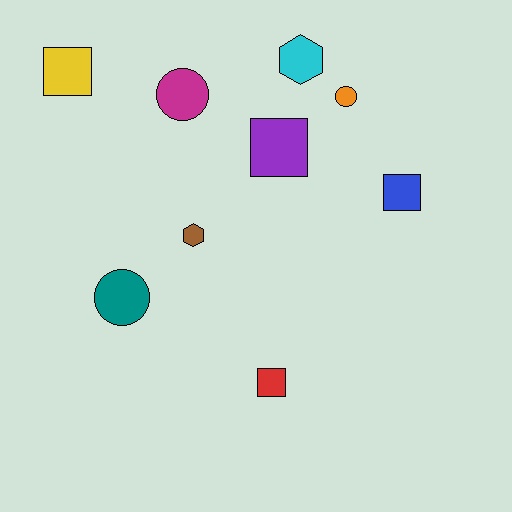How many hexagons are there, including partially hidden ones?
There are 2 hexagons.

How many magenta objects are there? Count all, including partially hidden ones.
There is 1 magenta object.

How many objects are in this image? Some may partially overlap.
There are 9 objects.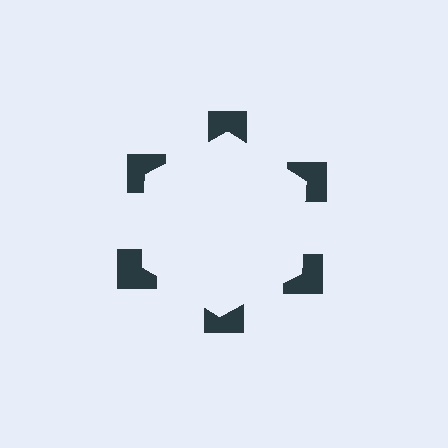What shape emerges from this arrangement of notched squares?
An illusory hexagon — its edges are inferred from the aligned wedge cuts in the notched squares, not physically drawn.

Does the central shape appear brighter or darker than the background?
It typically appears slightly brighter than the background, even though no actual brightness change is drawn.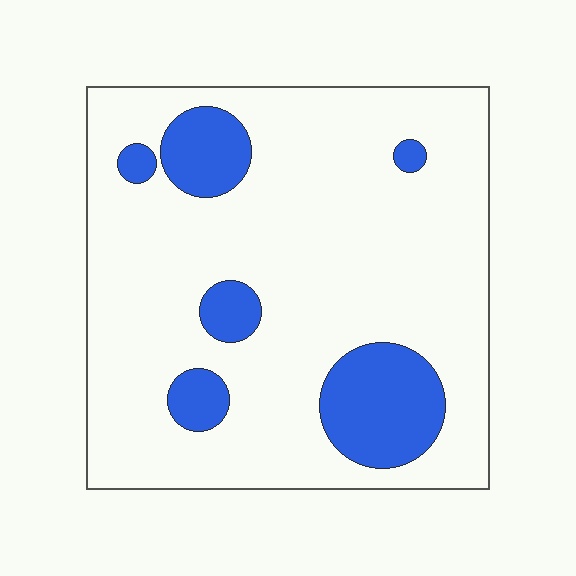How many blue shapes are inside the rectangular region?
6.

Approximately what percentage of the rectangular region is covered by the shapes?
Approximately 15%.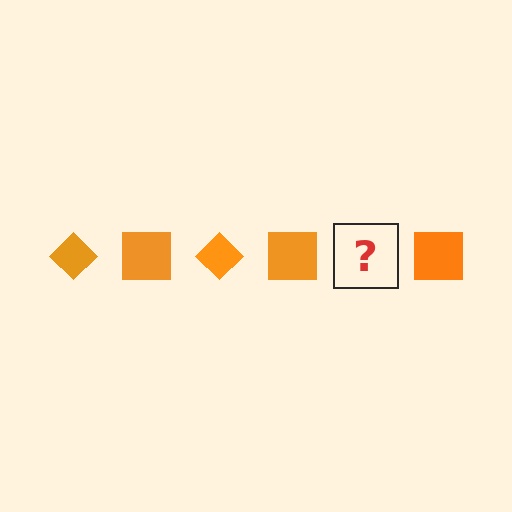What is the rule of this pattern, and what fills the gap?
The rule is that the pattern cycles through diamond, square shapes in orange. The gap should be filled with an orange diamond.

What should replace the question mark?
The question mark should be replaced with an orange diamond.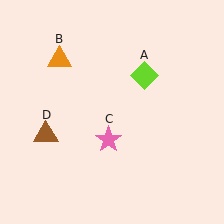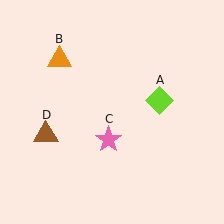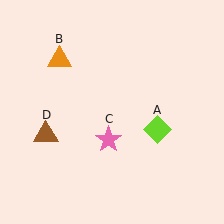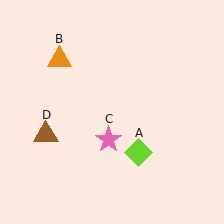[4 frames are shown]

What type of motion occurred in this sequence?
The lime diamond (object A) rotated clockwise around the center of the scene.